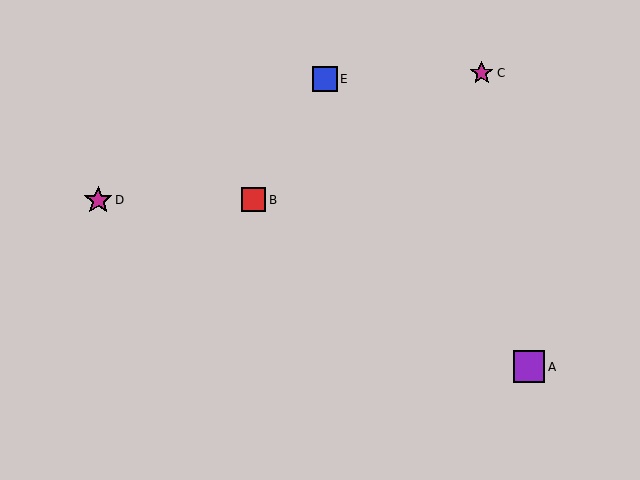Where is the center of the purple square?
The center of the purple square is at (529, 367).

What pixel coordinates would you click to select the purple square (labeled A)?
Click at (529, 367) to select the purple square A.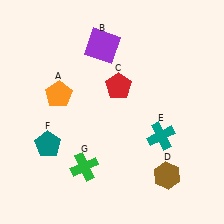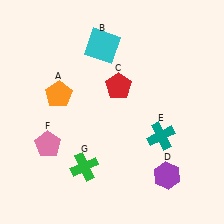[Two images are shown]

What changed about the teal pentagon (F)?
In Image 1, F is teal. In Image 2, it changed to pink.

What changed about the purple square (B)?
In Image 1, B is purple. In Image 2, it changed to cyan.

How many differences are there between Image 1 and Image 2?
There are 3 differences between the two images.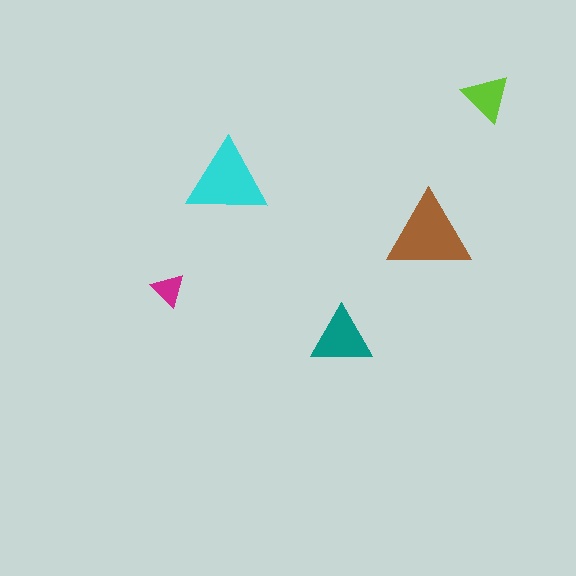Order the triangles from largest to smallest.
the brown one, the cyan one, the teal one, the lime one, the magenta one.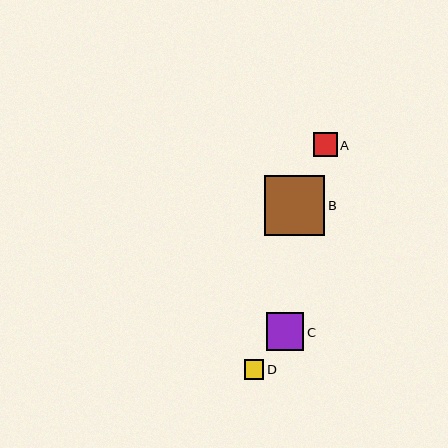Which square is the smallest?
Square D is the smallest with a size of approximately 20 pixels.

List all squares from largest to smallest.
From largest to smallest: B, C, A, D.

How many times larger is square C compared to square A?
Square C is approximately 1.6 times the size of square A.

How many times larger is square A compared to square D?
Square A is approximately 1.2 times the size of square D.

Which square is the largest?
Square B is the largest with a size of approximately 60 pixels.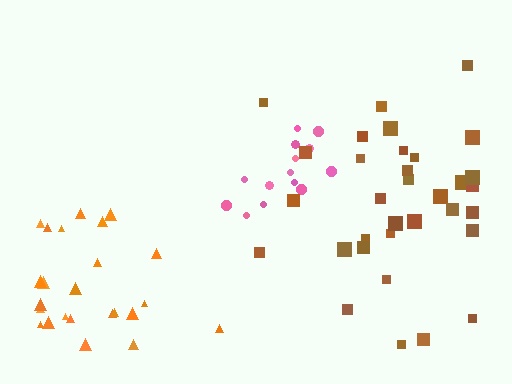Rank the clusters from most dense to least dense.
pink, brown, orange.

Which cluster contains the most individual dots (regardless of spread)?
Brown (33).